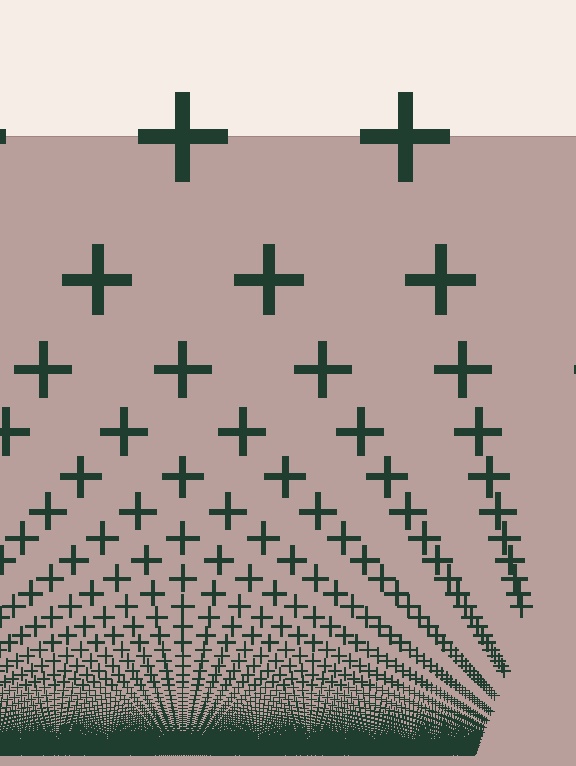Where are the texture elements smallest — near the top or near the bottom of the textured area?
Near the bottom.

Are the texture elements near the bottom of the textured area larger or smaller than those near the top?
Smaller. The gradient is inverted — elements near the bottom are smaller and denser.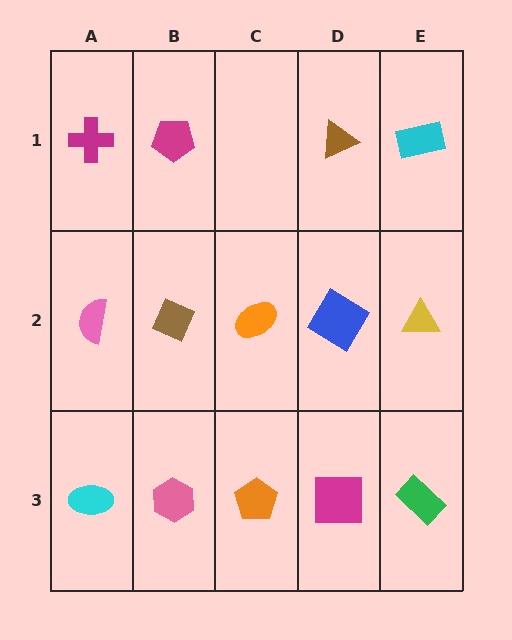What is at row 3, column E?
A green rectangle.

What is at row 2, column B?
A brown diamond.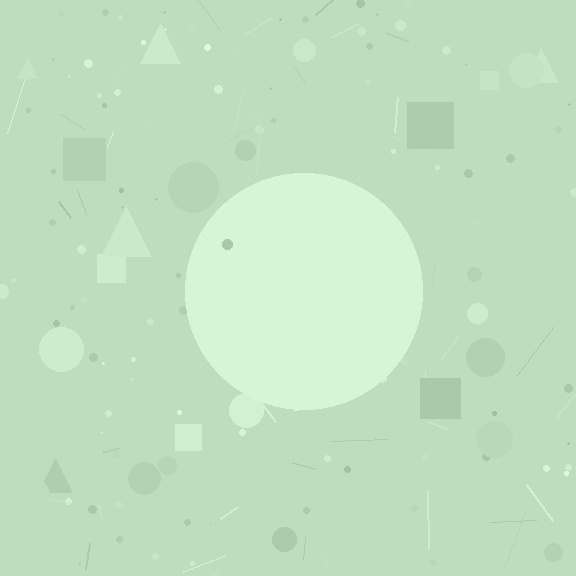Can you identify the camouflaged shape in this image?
The camouflaged shape is a circle.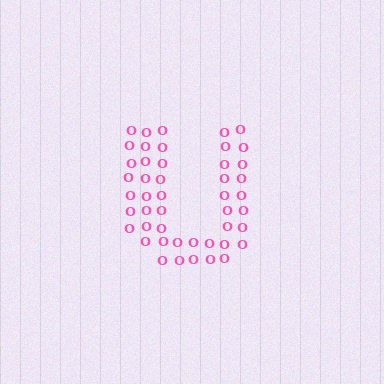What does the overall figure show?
The overall figure shows the letter U.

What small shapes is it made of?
It is made of small letter O's.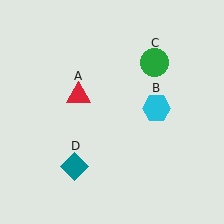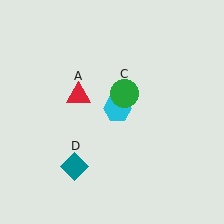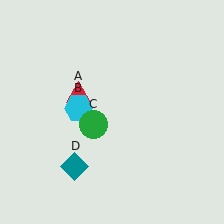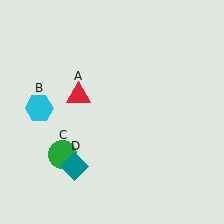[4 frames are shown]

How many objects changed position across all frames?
2 objects changed position: cyan hexagon (object B), green circle (object C).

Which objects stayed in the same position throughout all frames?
Red triangle (object A) and teal diamond (object D) remained stationary.